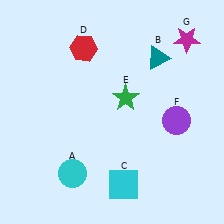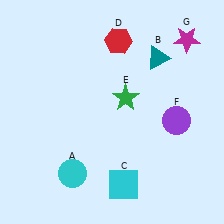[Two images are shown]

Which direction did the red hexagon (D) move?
The red hexagon (D) moved right.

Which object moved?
The red hexagon (D) moved right.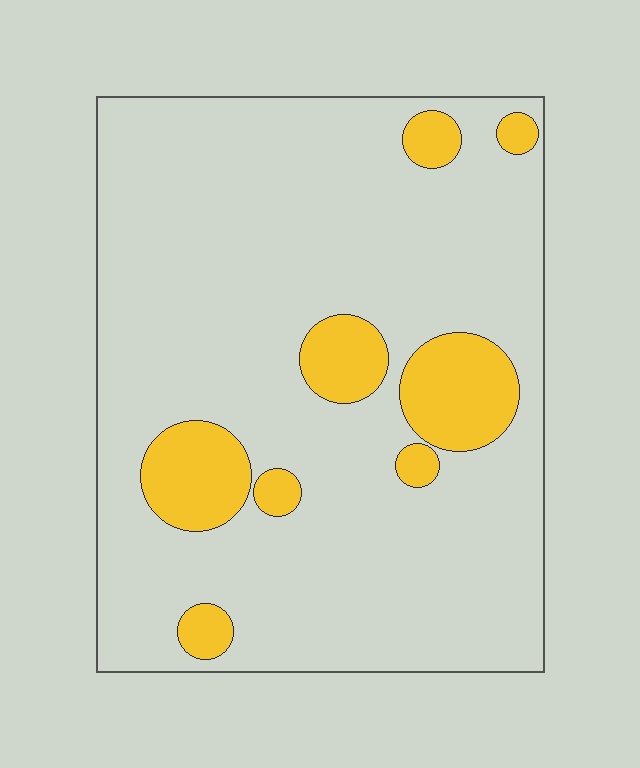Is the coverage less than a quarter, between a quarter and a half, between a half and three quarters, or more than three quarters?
Less than a quarter.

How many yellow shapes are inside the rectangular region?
8.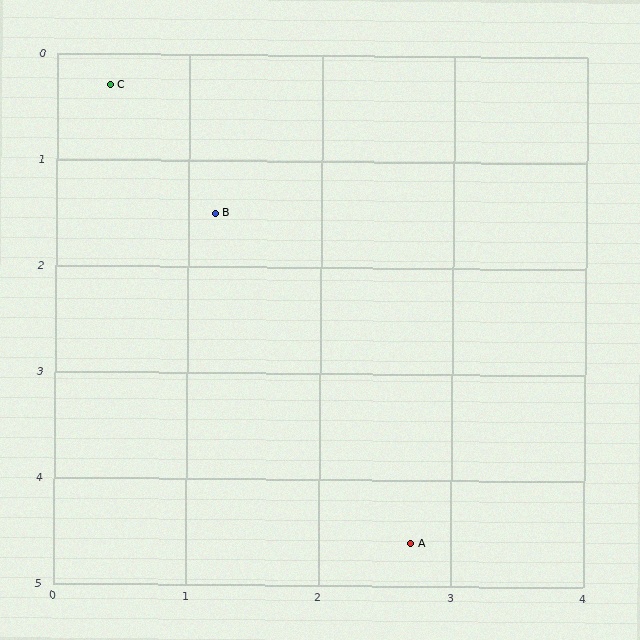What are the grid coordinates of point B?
Point B is at approximately (1.2, 1.5).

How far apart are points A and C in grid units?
Points A and C are about 4.9 grid units apart.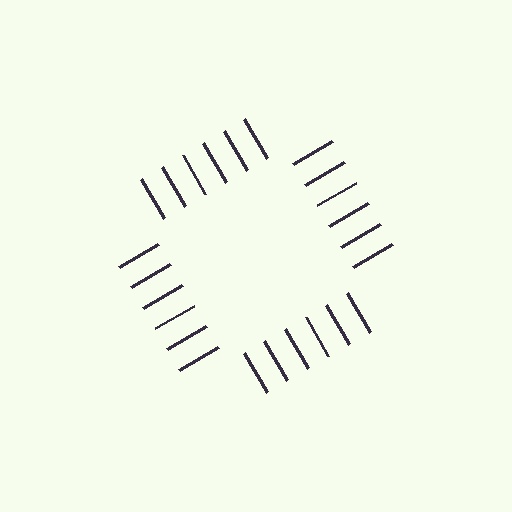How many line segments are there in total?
24 — 6 along each of the 4 edges.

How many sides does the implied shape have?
4 sides — the line-ends trace a square.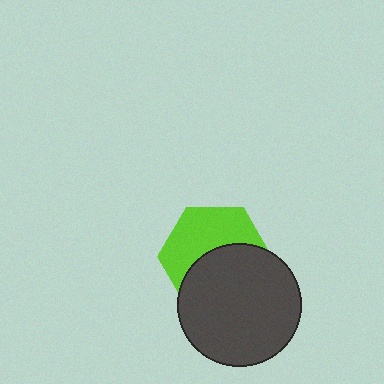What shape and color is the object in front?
The object in front is a dark gray circle.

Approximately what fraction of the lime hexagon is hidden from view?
Roughly 51% of the lime hexagon is hidden behind the dark gray circle.